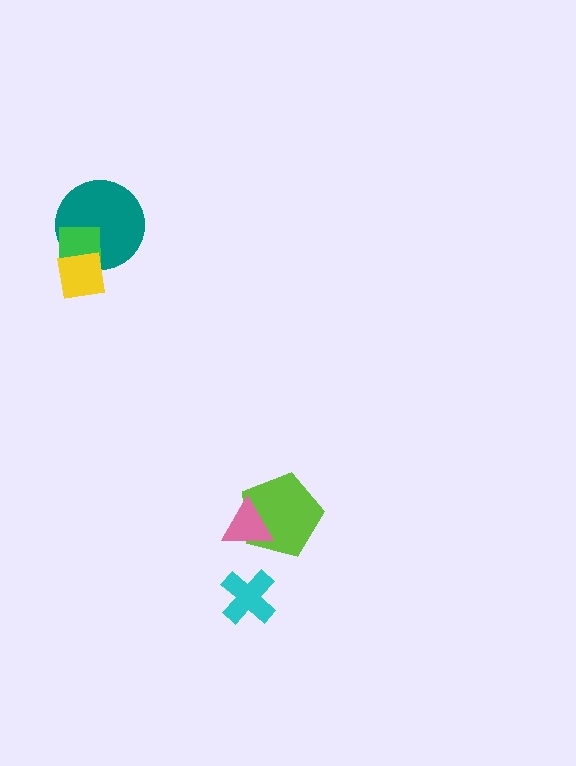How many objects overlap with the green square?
2 objects overlap with the green square.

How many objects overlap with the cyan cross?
0 objects overlap with the cyan cross.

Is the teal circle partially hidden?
Yes, it is partially covered by another shape.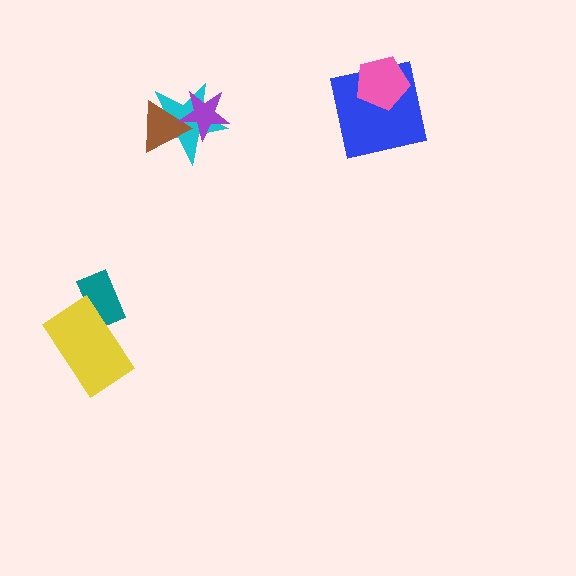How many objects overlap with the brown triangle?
2 objects overlap with the brown triangle.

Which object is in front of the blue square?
The pink pentagon is in front of the blue square.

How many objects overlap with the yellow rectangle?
1 object overlaps with the yellow rectangle.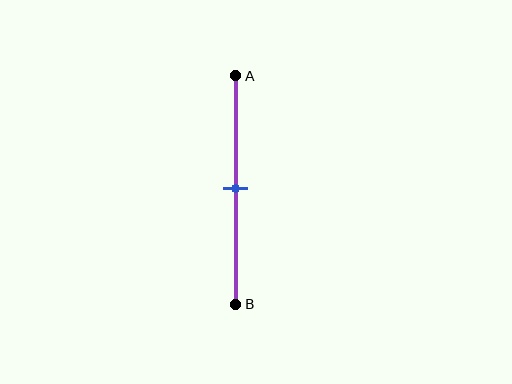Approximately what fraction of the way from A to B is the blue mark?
The blue mark is approximately 50% of the way from A to B.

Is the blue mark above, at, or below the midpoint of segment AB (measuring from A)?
The blue mark is approximately at the midpoint of segment AB.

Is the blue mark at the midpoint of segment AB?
Yes, the mark is approximately at the midpoint.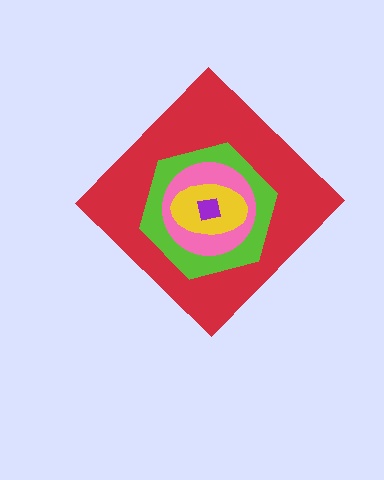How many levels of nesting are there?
5.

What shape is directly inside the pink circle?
The yellow ellipse.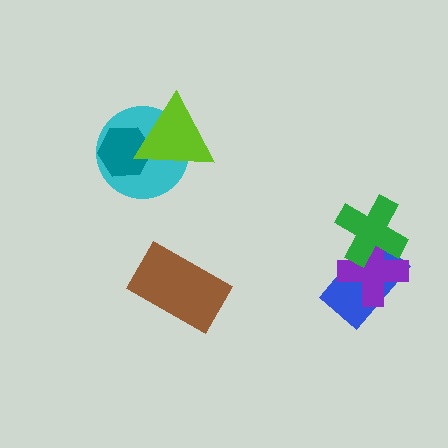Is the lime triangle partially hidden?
No, no other shape covers it.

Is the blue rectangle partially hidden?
Yes, it is partially covered by another shape.